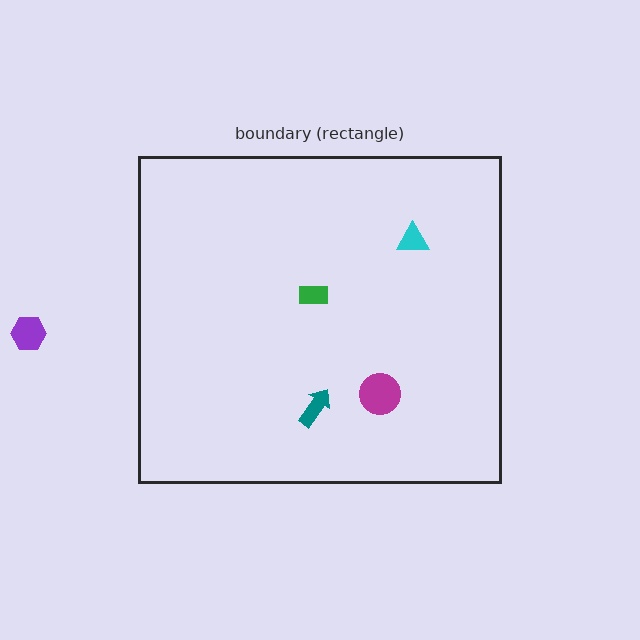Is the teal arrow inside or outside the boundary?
Inside.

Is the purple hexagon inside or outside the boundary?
Outside.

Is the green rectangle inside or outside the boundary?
Inside.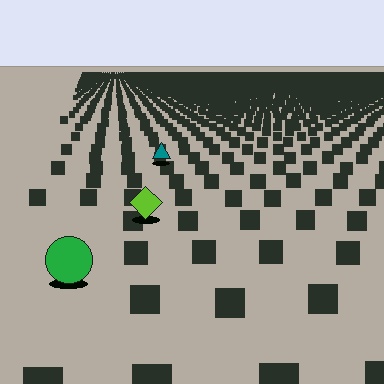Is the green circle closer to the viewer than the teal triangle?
Yes. The green circle is closer — you can tell from the texture gradient: the ground texture is coarser near it.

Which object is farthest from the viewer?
The teal triangle is farthest from the viewer. It appears smaller and the ground texture around it is denser.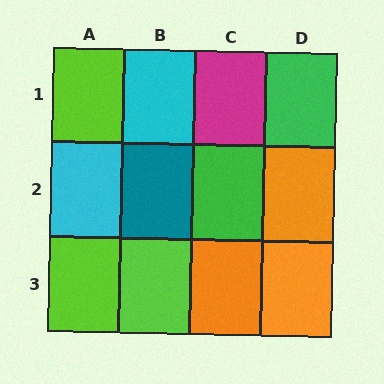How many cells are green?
2 cells are green.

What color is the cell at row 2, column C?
Green.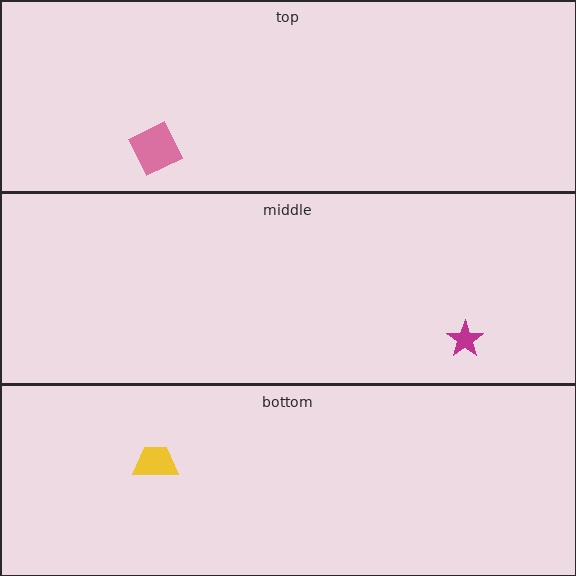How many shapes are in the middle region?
1.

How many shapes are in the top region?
1.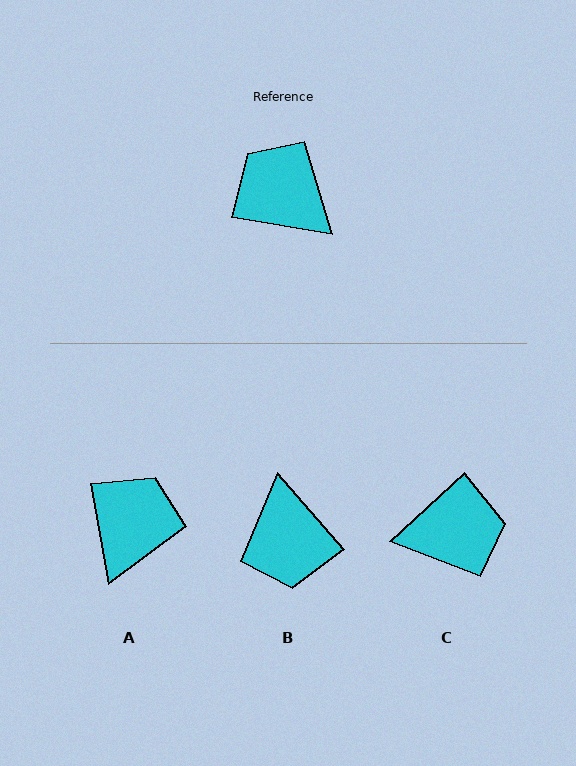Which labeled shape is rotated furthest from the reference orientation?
B, about 141 degrees away.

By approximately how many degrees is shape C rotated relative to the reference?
Approximately 128 degrees clockwise.